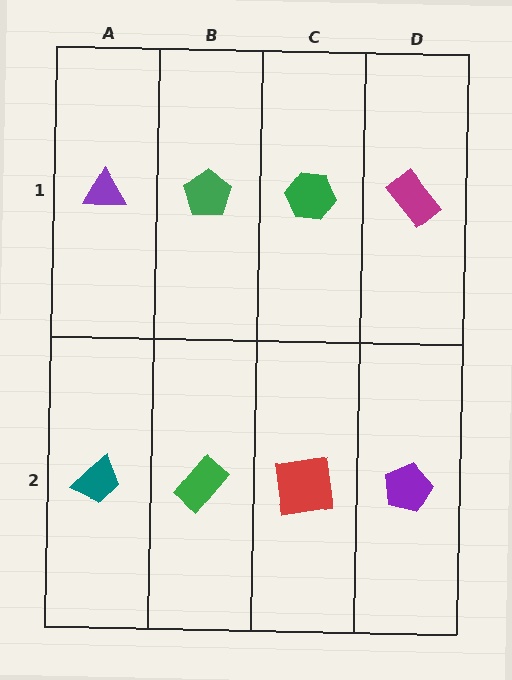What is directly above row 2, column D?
A magenta rectangle.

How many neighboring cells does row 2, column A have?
2.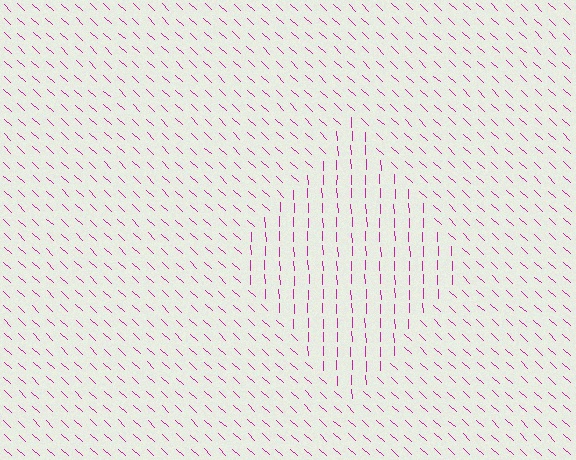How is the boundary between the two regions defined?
The boundary is defined purely by a change in line orientation (approximately 45 degrees difference). All lines are the same color and thickness.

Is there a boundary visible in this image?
Yes, there is a texture boundary formed by a change in line orientation.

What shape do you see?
I see a diamond.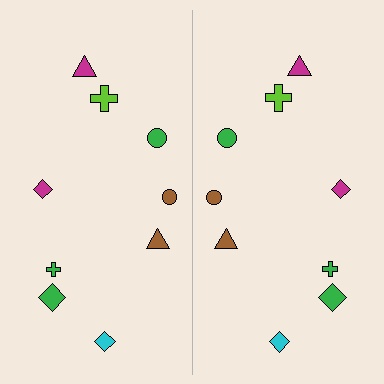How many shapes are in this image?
There are 18 shapes in this image.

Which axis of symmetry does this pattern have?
The pattern has a vertical axis of symmetry running through the center of the image.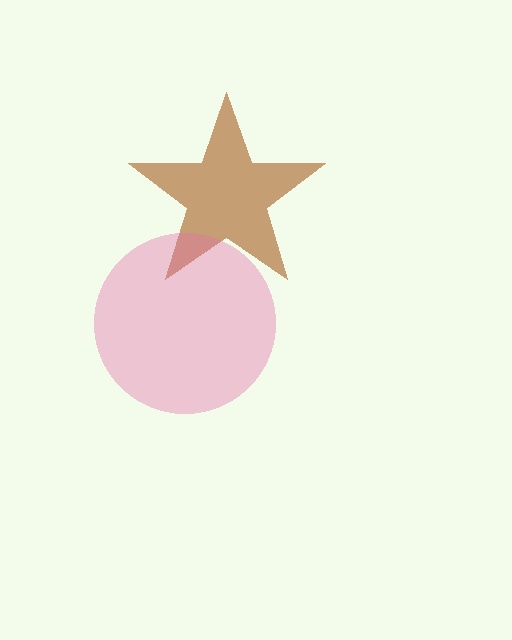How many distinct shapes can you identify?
There are 2 distinct shapes: a brown star, a pink circle.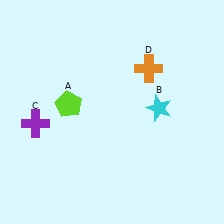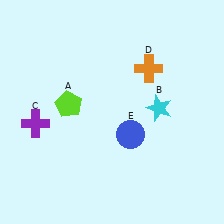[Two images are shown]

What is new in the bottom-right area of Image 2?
A blue circle (E) was added in the bottom-right area of Image 2.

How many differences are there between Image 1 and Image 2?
There is 1 difference between the two images.